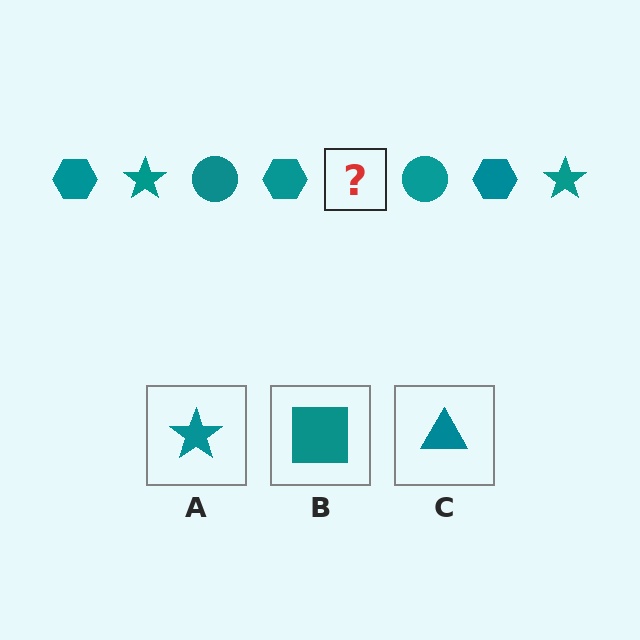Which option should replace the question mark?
Option A.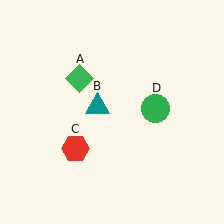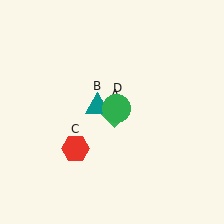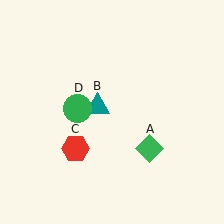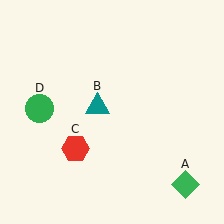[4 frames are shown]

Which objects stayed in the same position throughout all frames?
Teal triangle (object B) and red hexagon (object C) remained stationary.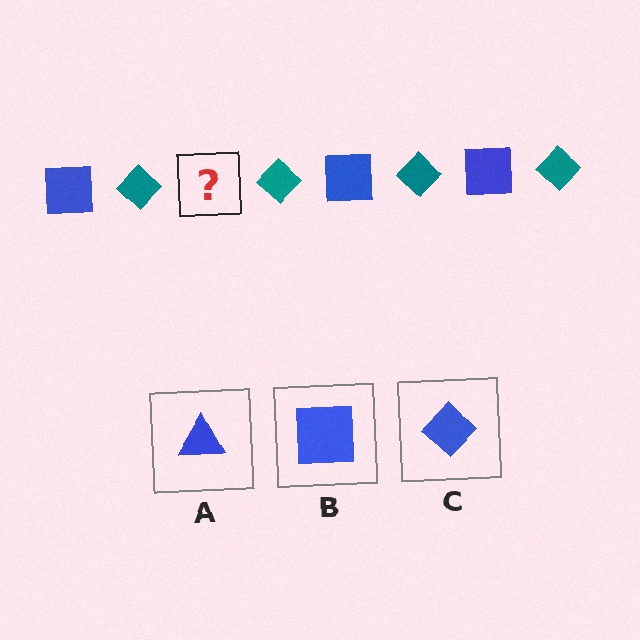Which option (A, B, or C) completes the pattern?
B.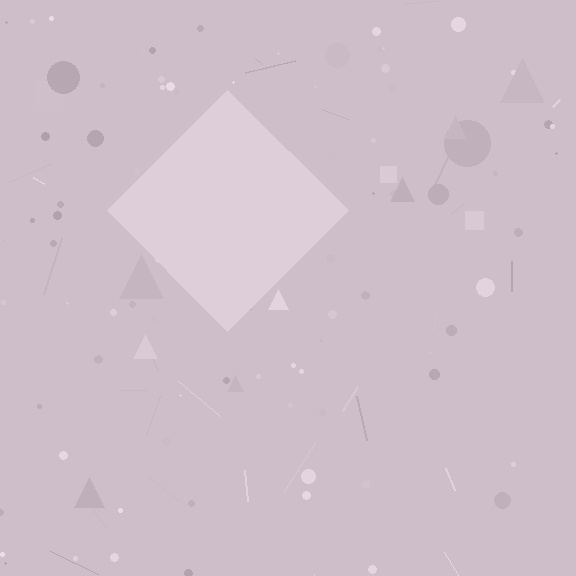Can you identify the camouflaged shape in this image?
The camouflaged shape is a diamond.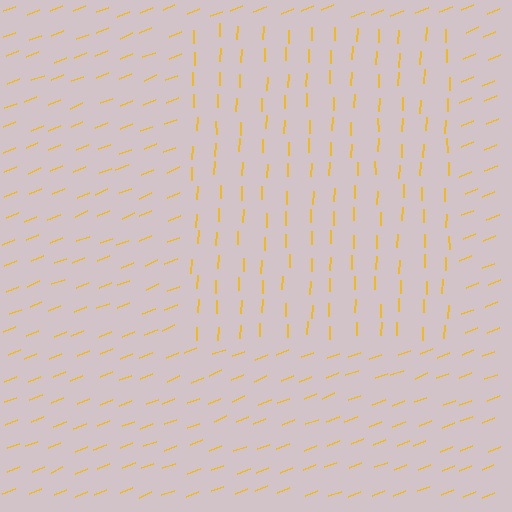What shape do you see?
I see a rectangle.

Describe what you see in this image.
The image is filled with small yellow line segments. A rectangle region in the image has lines oriented differently from the surrounding lines, creating a visible texture boundary.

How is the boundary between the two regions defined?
The boundary is defined purely by a change in line orientation (approximately 67 degrees difference). All lines are the same color and thickness.